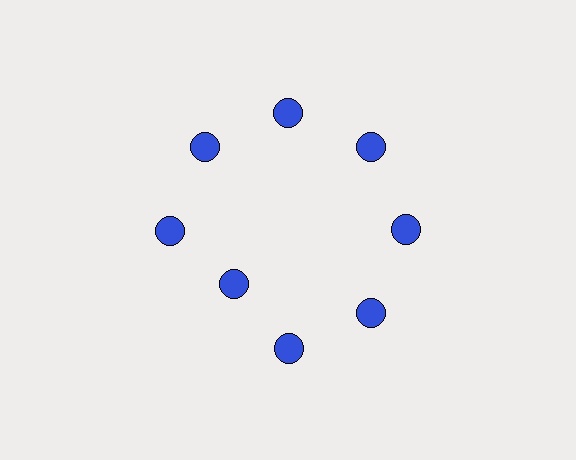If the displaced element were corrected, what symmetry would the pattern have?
It would have 8-fold rotational symmetry — the pattern would map onto itself every 45 degrees.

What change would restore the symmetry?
The symmetry would be restored by moving it outward, back onto the ring so that all 8 circles sit at equal angles and equal distance from the center.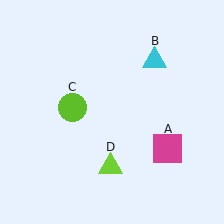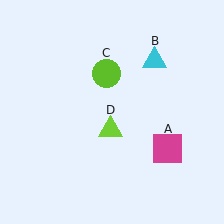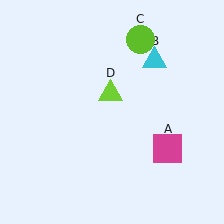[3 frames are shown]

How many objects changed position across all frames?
2 objects changed position: lime circle (object C), lime triangle (object D).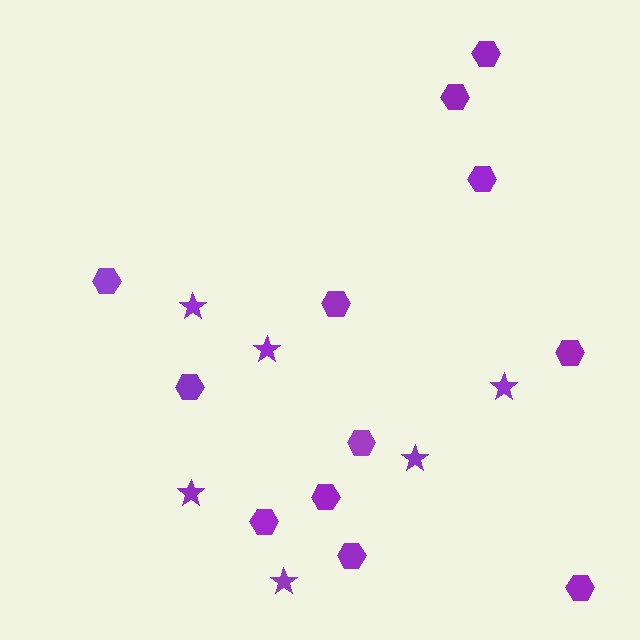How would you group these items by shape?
There are 2 groups: one group of stars (6) and one group of hexagons (12).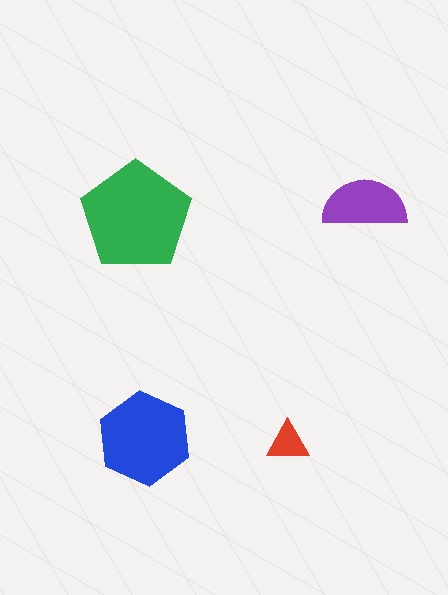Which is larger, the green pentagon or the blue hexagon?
The green pentagon.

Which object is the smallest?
The red triangle.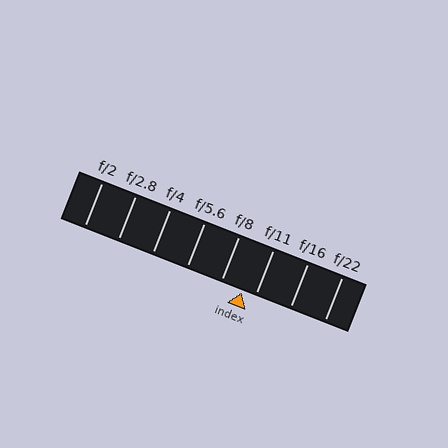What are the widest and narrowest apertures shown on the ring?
The widest aperture shown is f/2 and the narrowest is f/22.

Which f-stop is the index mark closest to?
The index mark is closest to f/11.